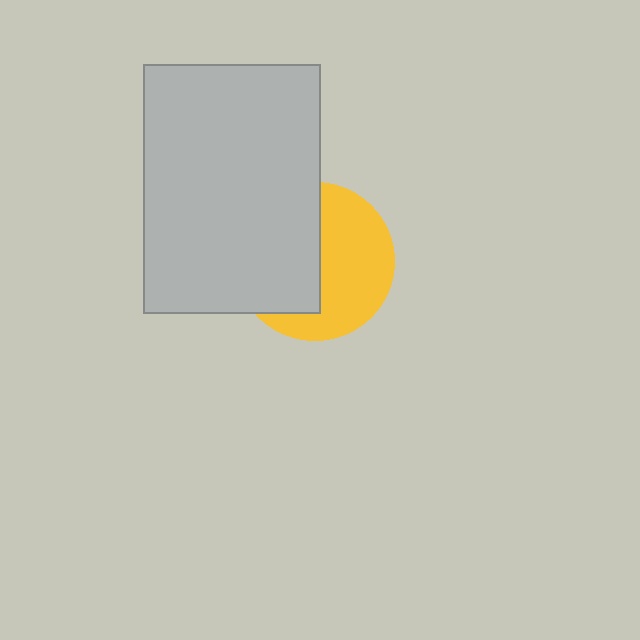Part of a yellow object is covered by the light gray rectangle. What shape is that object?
It is a circle.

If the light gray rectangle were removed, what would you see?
You would see the complete yellow circle.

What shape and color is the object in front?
The object in front is a light gray rectangle.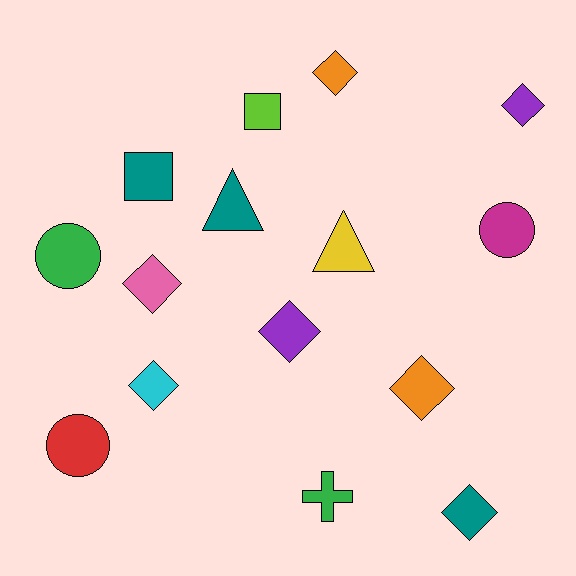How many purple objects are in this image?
There are 2 purple objects.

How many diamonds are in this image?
There are 7 diamonds.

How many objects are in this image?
There are 15 objects.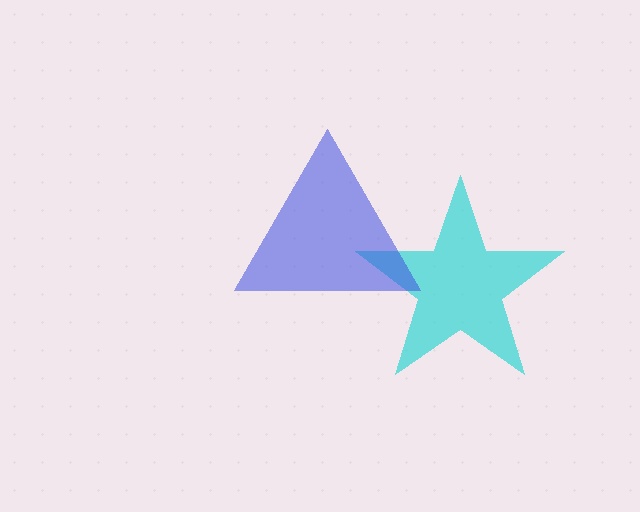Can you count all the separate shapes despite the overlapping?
Yes, there are 2 separate shapes.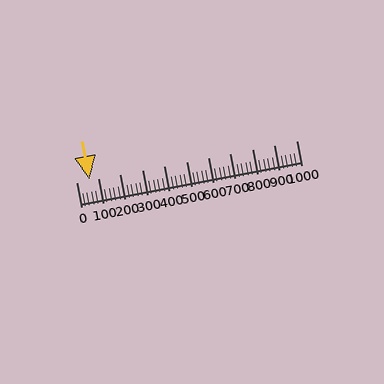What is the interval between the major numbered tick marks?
The major tick marks are spaced 100 units apart.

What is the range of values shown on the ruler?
The ruler shows values from 0 to 1000.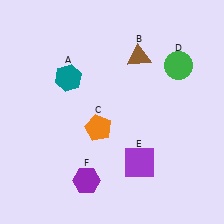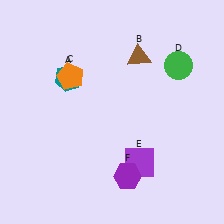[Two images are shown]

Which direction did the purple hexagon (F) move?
The purple hexagon (F) moved right.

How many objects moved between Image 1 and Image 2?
2 objects moved between the two images.